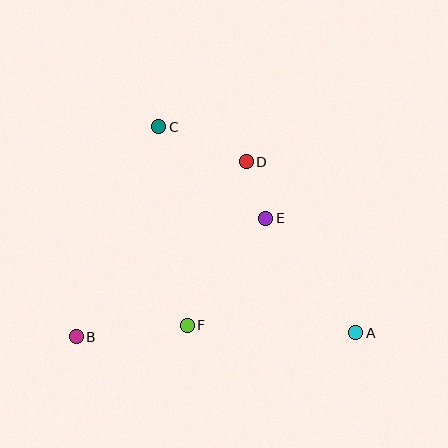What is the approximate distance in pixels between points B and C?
The distance between B and C is approximately 226 pixels.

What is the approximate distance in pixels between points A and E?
The distance between A and E is approximately 146 pixels.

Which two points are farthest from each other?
Points A and C are farthest from each other.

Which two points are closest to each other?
Points D and E are closest to each other.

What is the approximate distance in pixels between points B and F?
The distance between B and F is approximately 112 pixels.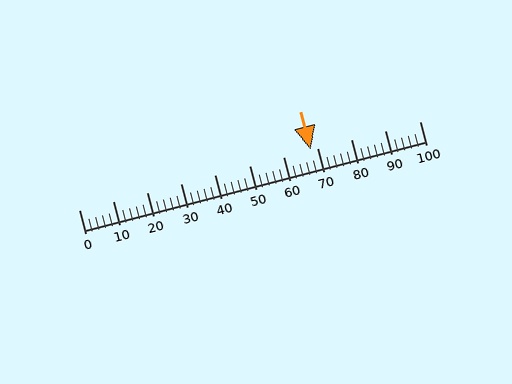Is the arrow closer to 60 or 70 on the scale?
The arrow is closer to 70.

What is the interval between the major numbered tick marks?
The major tick marks are spaced 10 units apart.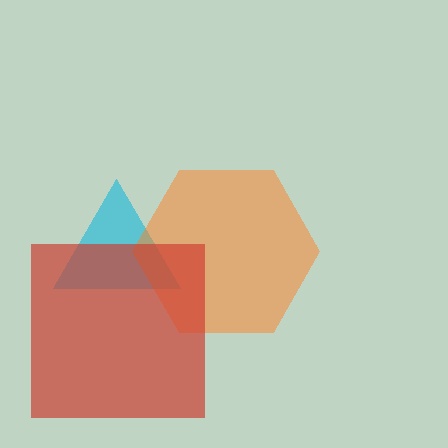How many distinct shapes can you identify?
There are 3 distinct shapes: a cyan triangle, an orange hexagon, a red square.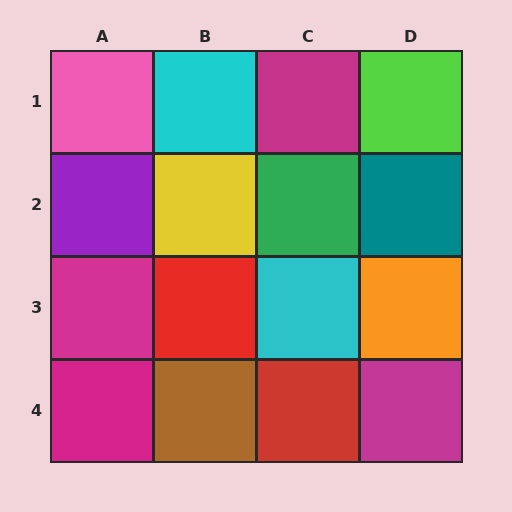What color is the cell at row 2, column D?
Teal.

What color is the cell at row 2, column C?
Green.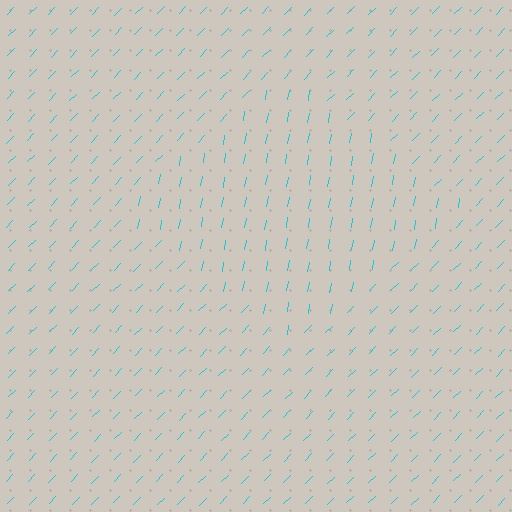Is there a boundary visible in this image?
Yes, there is a texture boundary formed by a change in line orientation.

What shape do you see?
I see a diamond.